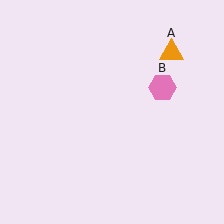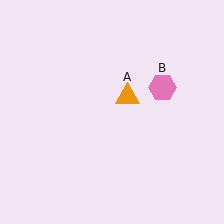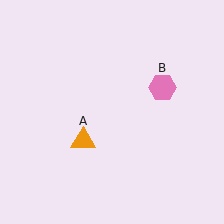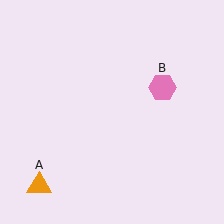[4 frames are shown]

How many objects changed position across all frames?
1 object changed position: orange triangle (object A).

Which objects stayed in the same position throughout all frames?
Pink hexagon (object B) remained stationary.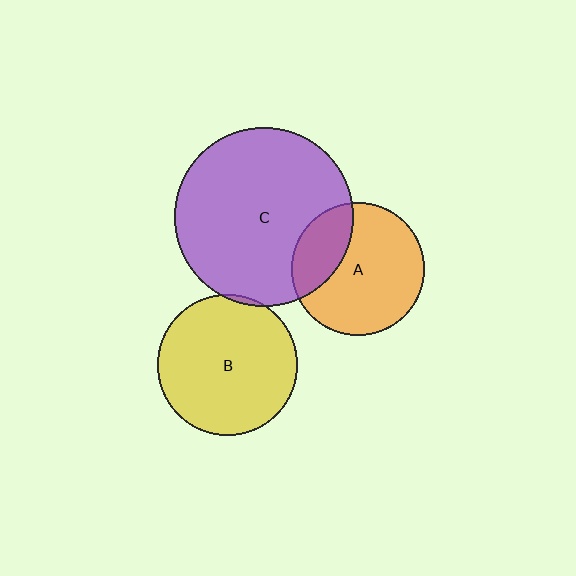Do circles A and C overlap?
Yes.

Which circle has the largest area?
Circle C (purple).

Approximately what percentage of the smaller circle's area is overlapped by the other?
Approximately 25%.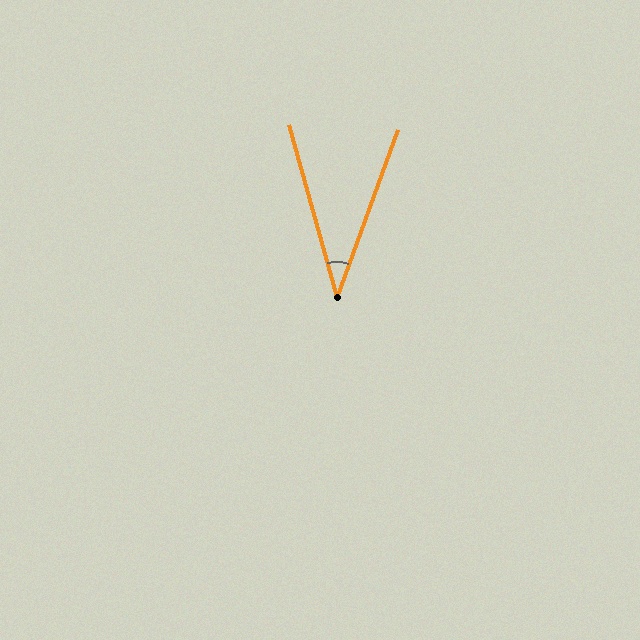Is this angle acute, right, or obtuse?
It is acute.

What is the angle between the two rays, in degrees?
Approximately 35 degrees.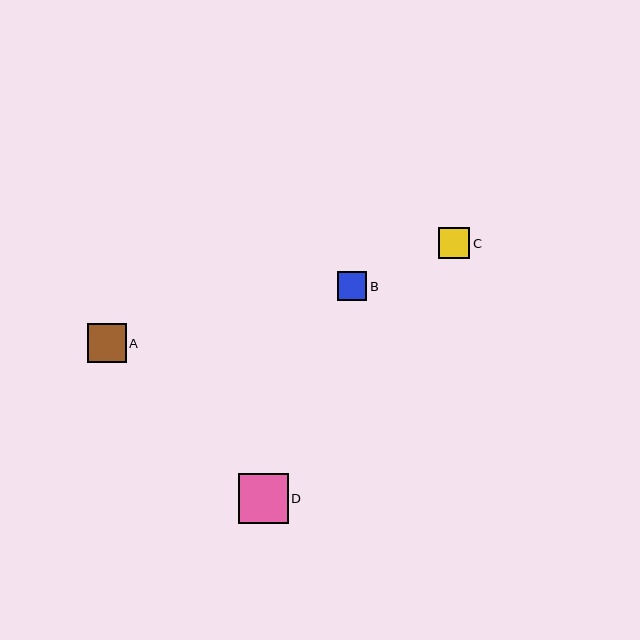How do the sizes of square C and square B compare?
Square C and square B are approximately the same size.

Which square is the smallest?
Square B is the smallest with a size of approximately 29 pixels.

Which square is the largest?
Square D is the largest with a size of approximately 50 pixels.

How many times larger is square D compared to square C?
Square D is approximately 1.6 times the size of square C.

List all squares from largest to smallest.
From largest to smallest: D, A, C, B.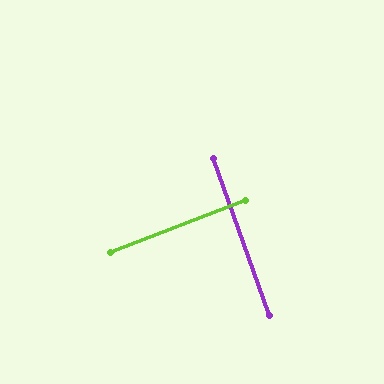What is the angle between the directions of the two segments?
Approximately 89 degrees.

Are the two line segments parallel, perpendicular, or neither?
Perpendicular — they meet at approximately 89°.